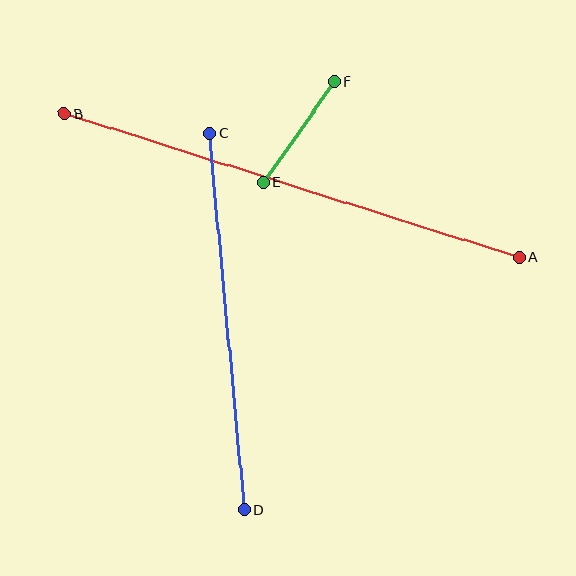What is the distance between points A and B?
The distance is approximately 477 pixels.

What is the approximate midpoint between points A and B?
The midpoint is at approximately (292, 185) pixels.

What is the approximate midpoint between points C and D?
The midpoint is at approximately (227, 322) pixels.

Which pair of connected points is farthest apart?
Points A and B are farthest apart.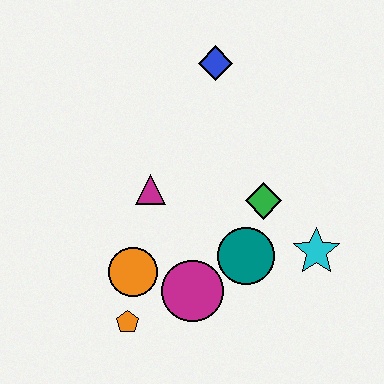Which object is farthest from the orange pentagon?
The blue diamond is farthest from the orange pentagon.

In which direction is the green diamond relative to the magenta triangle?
The green diamond is to the right of the magenta triangle.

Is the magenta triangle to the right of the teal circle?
No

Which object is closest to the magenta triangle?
The orange circle is closest to the magenta triangle.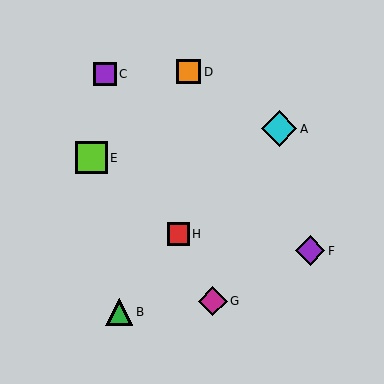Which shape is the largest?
The cyan diamond (labeled A) is the largest.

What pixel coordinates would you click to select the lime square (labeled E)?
Click at (91, 158) to select the lime square E.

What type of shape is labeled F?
Shape F is a purple diamond.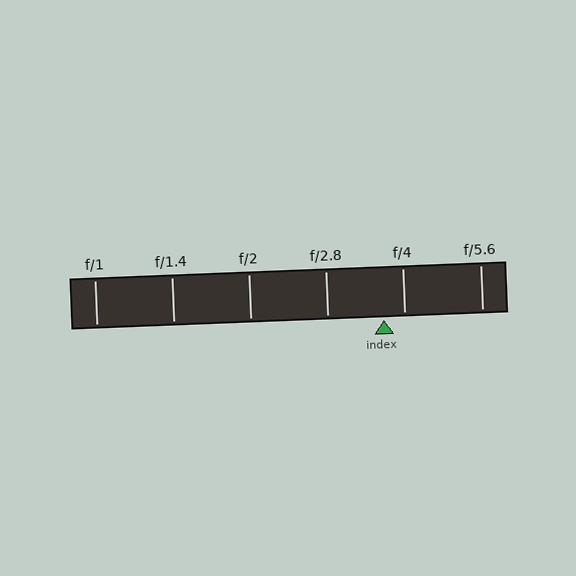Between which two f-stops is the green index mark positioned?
The index mark is between f/2.8 and f/4.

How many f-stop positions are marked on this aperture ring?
There are 6 f-stop positions marked.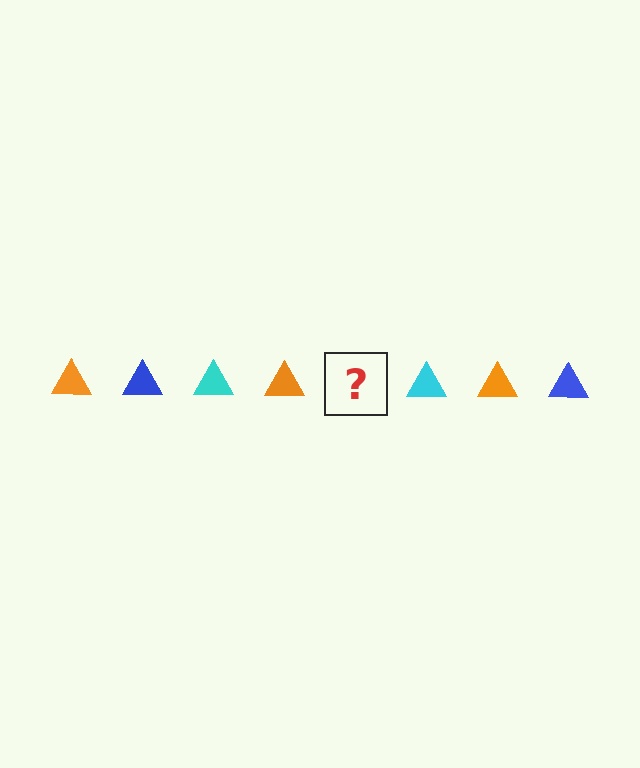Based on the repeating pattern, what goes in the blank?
The blank should be a blue triangle.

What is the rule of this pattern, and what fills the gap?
The rule is that the pattern cycles through orange, blue, cyan triangles. The gap should be filled with a blue triangle.